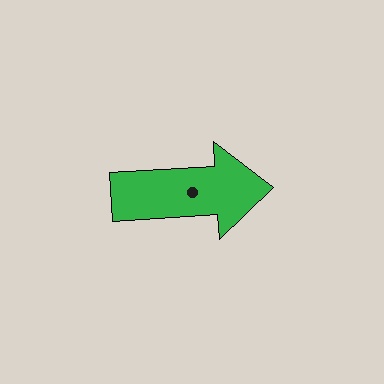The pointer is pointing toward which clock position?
Roughly 3 o'clock.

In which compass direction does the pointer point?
East.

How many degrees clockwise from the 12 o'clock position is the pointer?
Approximately 87 degrees.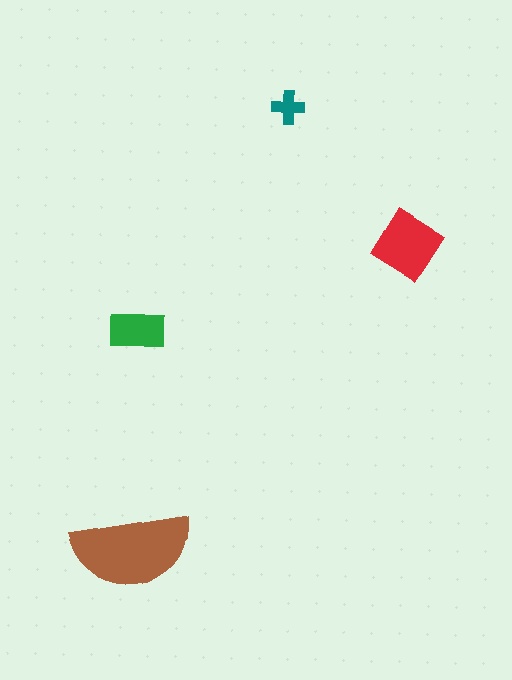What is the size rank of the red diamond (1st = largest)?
2nd.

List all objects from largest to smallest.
The brown semicircle, the red diamond, the green rectangle, the teal cross.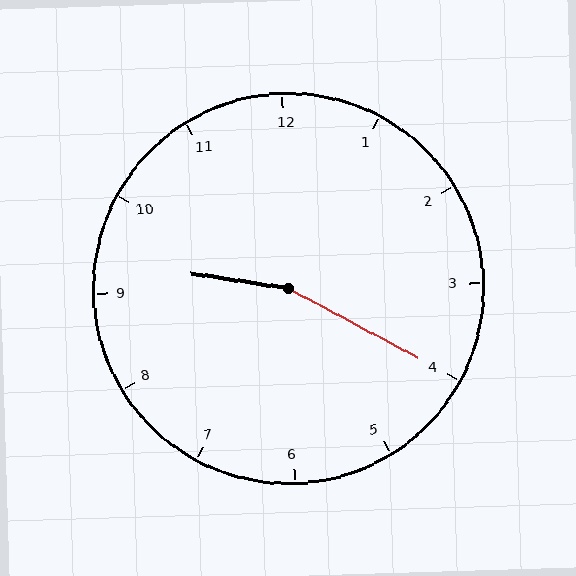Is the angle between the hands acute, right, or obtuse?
It is obtuse.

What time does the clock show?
9:20.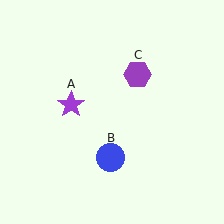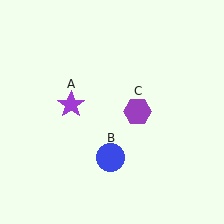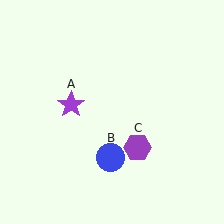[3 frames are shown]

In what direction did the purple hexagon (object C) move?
The purple hexagon (object C) moved down.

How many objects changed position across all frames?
1 object changed position: purple hexagon (object C).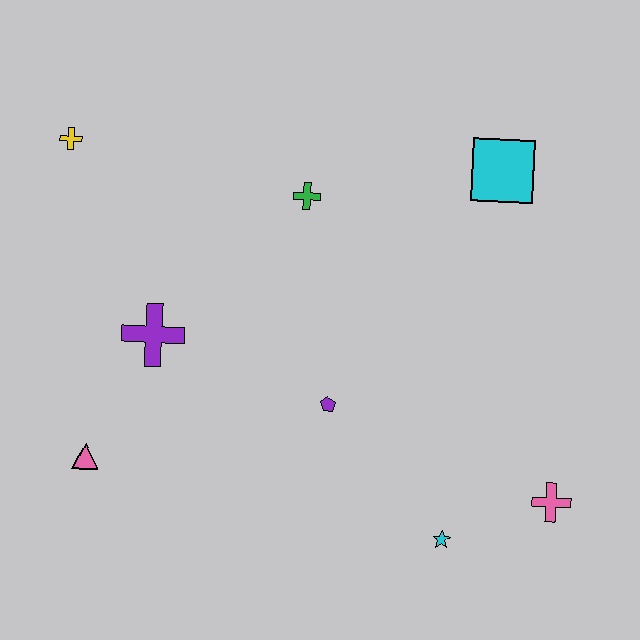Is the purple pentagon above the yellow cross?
No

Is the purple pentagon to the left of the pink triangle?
No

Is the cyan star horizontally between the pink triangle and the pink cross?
Yes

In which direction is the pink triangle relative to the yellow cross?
The pink triangle is below the yellow cross.